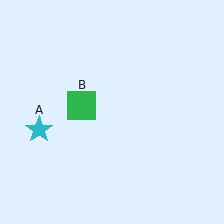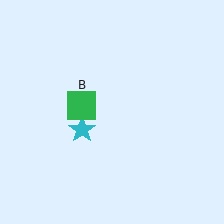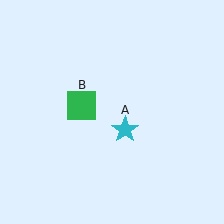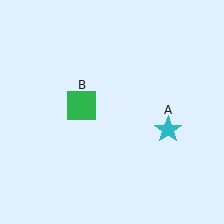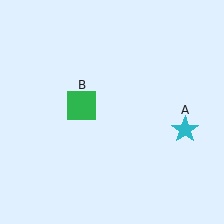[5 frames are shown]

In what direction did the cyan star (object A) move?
The cyan star (object A) moved right.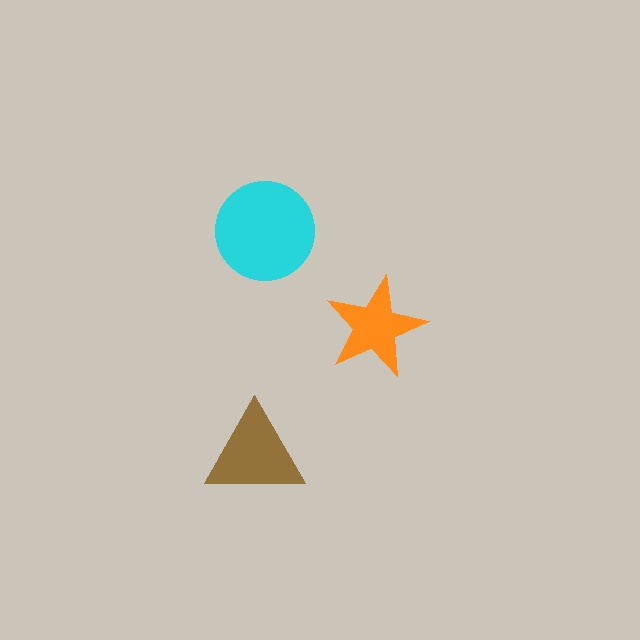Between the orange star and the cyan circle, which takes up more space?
The cyan circle.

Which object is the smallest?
The orange star.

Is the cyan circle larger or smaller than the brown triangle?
Larger.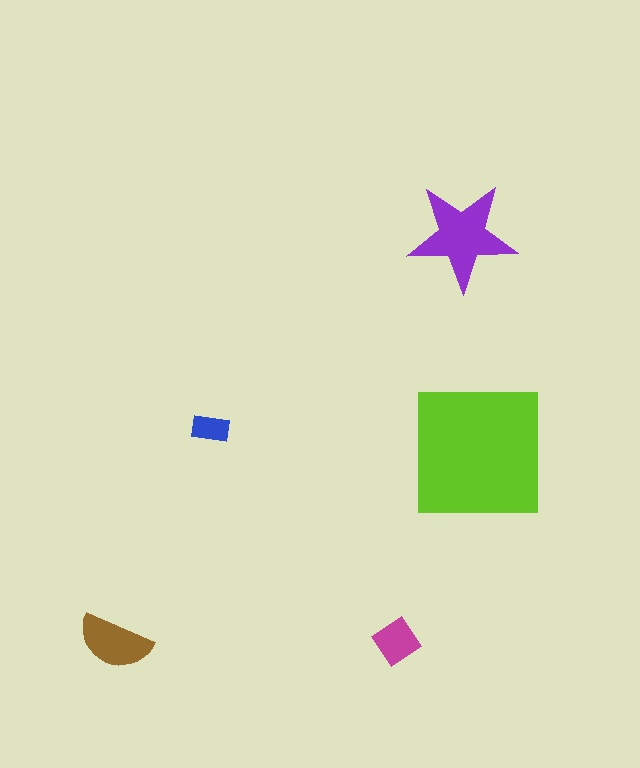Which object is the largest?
The lime square.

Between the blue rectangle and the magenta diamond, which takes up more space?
The magenta diamond.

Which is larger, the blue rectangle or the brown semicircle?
The brown semicircle.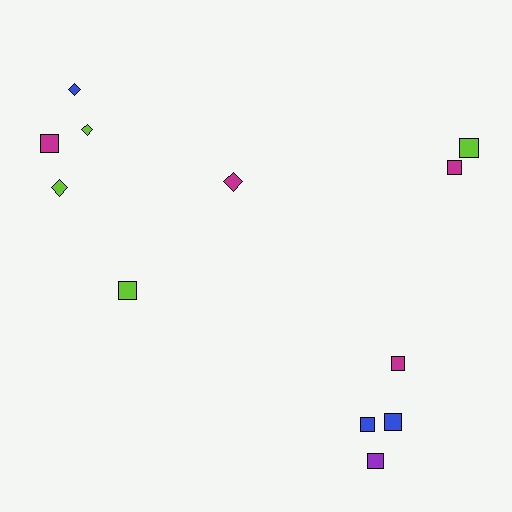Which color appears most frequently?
Magenta, with 4 objects.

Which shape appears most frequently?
Square, with 8 objects.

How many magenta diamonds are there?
There is 1 magenta diamond.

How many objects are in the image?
There are 12 objects.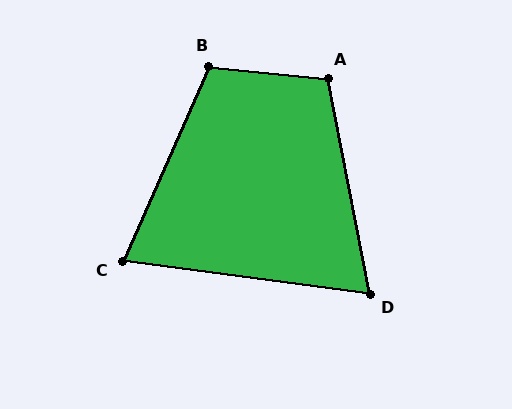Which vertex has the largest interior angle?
B, at approximately 108 degrees.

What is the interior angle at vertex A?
Approximately 106 degrees (obtuse).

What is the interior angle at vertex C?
Approximately 74 degrees (acute).